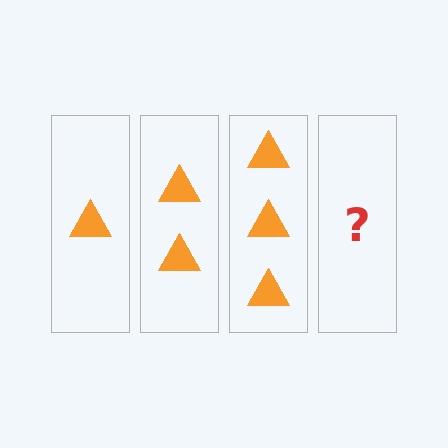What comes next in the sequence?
The next element should be 4 triangles.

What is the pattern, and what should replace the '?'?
The pattern is that each step adds one more triangle. The '?' should be 4 triangles.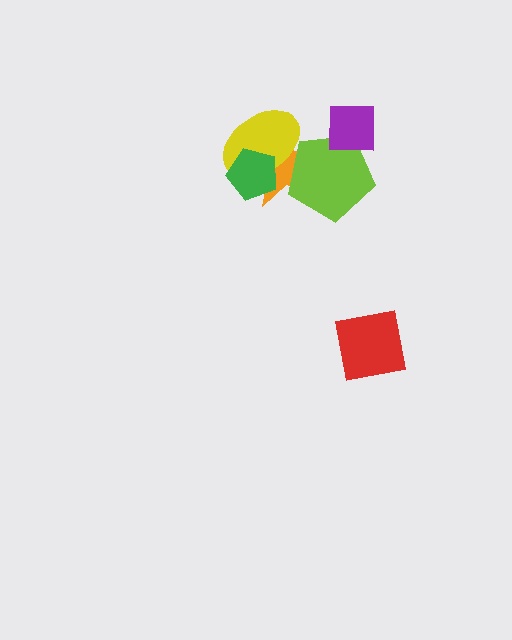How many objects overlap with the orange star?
3 objects overlap with the orange star.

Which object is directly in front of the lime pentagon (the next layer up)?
The yellow ellipse is directly in front of the lime pentagon.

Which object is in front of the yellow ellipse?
The green pentagon is in front of the yellow ellipse.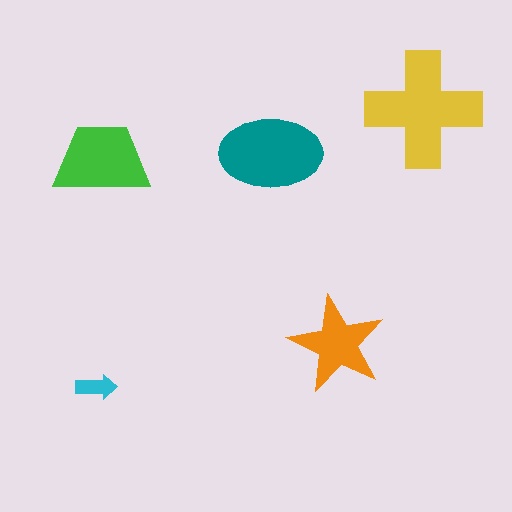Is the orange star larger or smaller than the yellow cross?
Smaller.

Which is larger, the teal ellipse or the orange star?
The teal ellipse.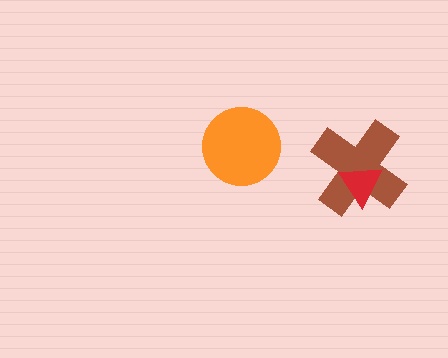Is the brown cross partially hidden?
Yes, it is partially covered by another shape.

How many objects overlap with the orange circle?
0 objects overlap with the orange circle.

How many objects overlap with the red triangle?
1 object overlaps with the red triangle.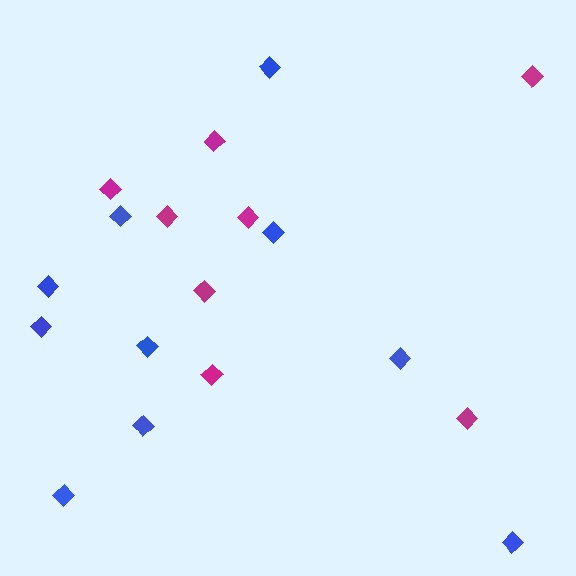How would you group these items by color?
There are 2 groups: one group of blue diamonds (10) and one group of magenta diamonds (8).